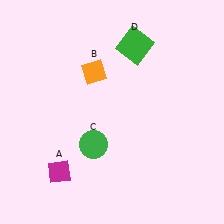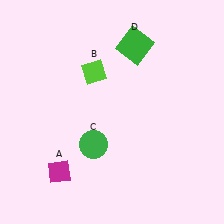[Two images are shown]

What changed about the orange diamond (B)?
In Image 1, B is orange. In Image 2, it changed to lime.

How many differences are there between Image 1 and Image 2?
There is 1 difference between the two images.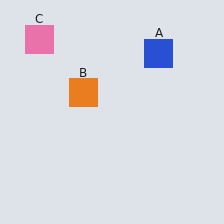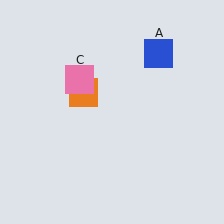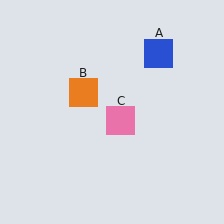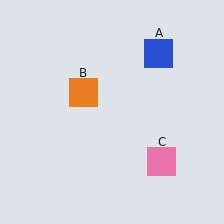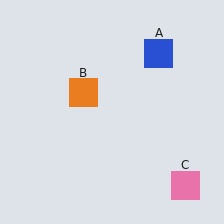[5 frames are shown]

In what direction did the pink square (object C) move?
The pink square (object C) moved down and to the right.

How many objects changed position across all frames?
1 object changed position: pink square (object C).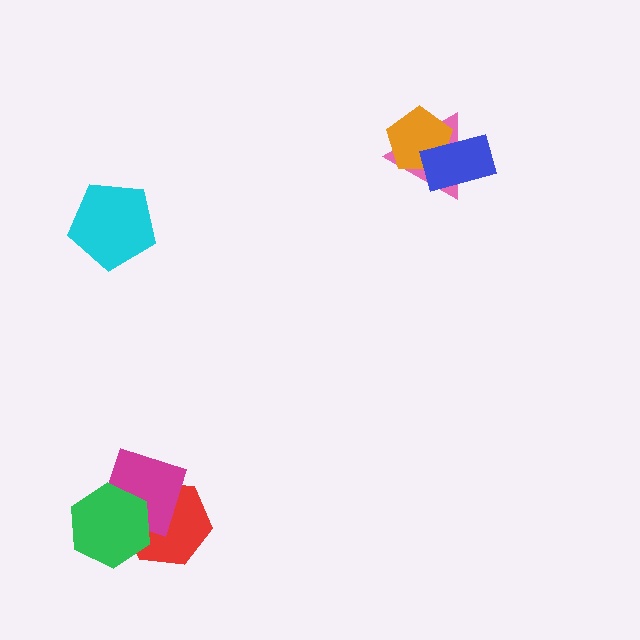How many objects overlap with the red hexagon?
2 objects overlap with the red hexagon.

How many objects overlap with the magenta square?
2 objects overlap with the magenta square.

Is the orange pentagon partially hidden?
Yes, it is partially covered by another shape.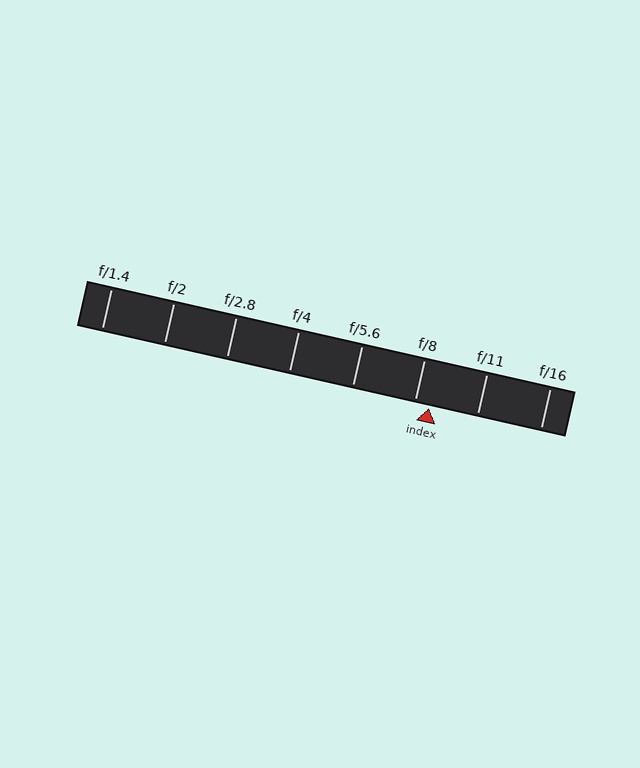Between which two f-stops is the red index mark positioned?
The index mark is between f/8 and f/11.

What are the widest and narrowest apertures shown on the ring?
The widest aperture shown is f/1.4 and the narrowest is f/16.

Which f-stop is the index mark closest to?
The index mark is closest to f/8.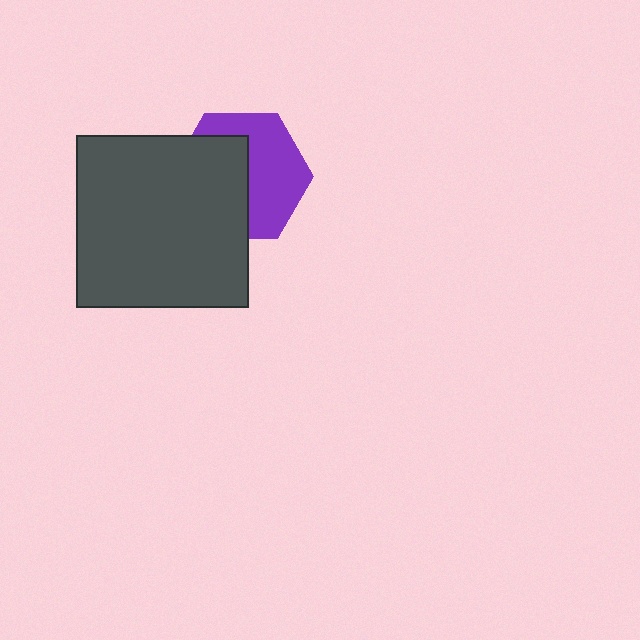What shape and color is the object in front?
The object in front is a dark gray square.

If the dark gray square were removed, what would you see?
You would see the complete purple hexagon.